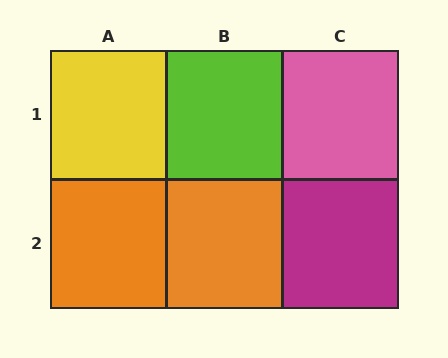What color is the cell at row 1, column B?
Lime.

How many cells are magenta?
1 cell is magenta.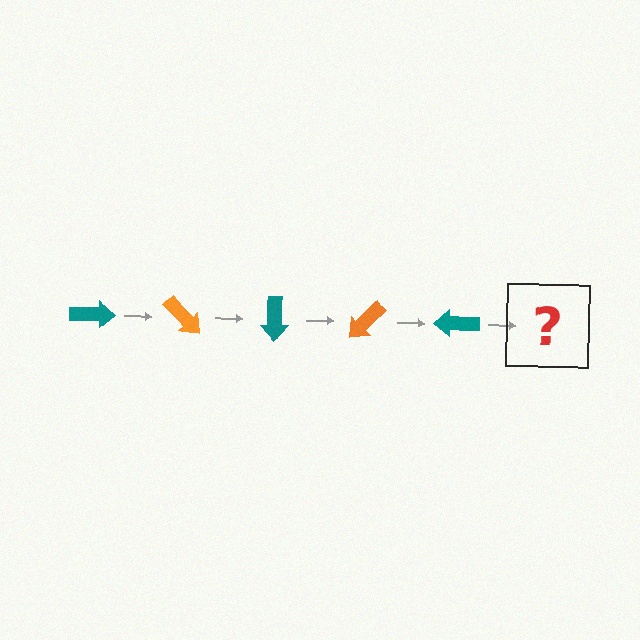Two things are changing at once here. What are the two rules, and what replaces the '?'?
The two rules are that it rotates 45 degrees each step and the color cycles through teal and orange. The '?' should be an orange arrow, rotated 225 degrees from the start.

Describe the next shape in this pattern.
It should be an orange arrow, rotated 225 degrees from the start.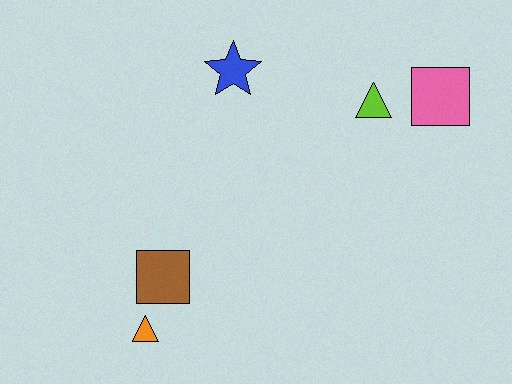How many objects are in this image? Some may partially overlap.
There are 5 objects.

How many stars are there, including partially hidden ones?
There is 1 star.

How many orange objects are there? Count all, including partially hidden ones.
There is 1 orange object.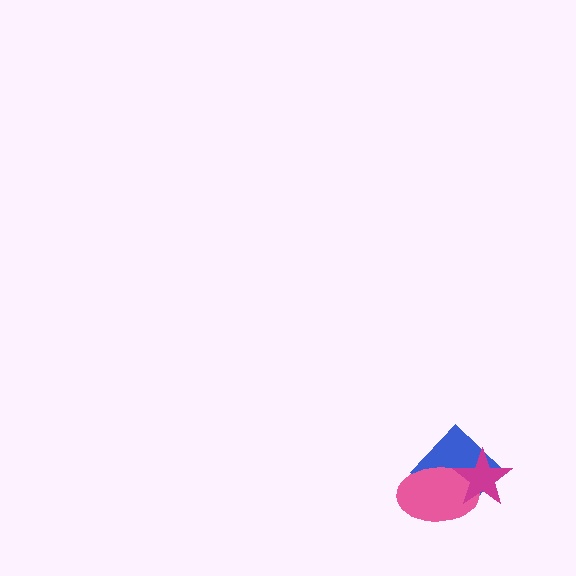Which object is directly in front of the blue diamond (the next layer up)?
The pink ellipse is directly in front of the blue diamond.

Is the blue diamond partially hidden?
Yes, it is partially covered by another shape.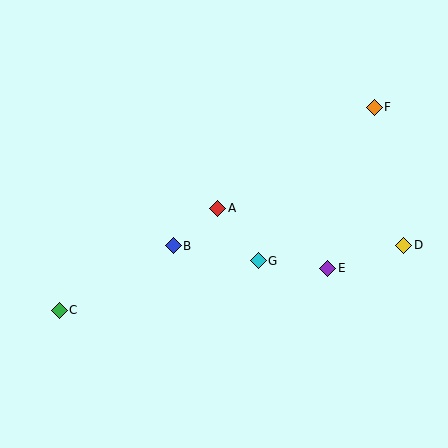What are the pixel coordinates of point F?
Point F is at (374, 107).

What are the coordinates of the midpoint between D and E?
The midpoint between D and E is at (366, 257).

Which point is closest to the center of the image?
Point A at (218, 208) is closest to the center.